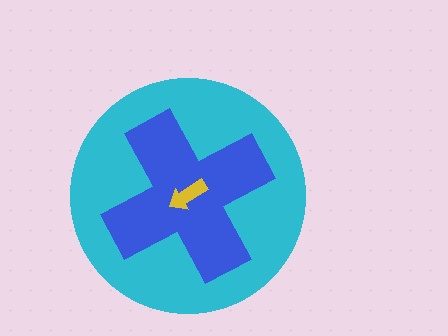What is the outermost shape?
The cyan circle.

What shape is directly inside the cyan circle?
The blue cross.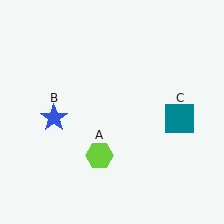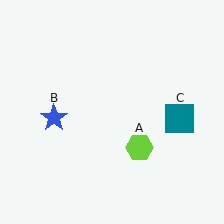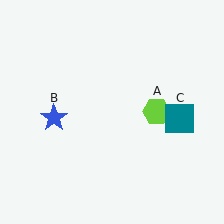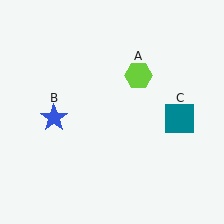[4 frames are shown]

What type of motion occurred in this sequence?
The lime hexagon (object A) rotated counterclockwise around the center of the scene.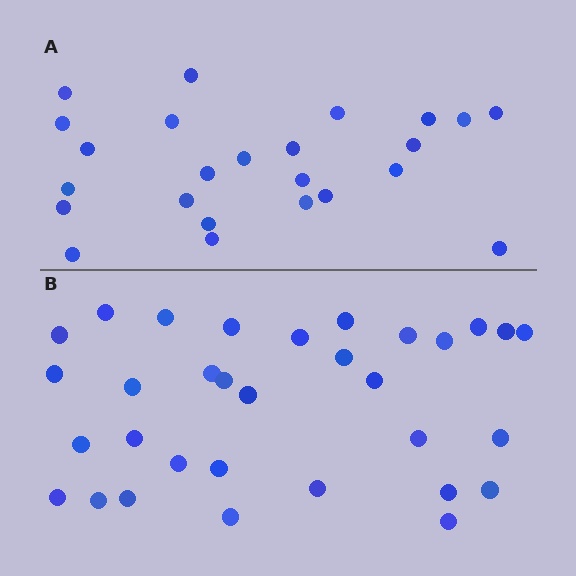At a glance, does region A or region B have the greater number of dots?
Region B (the bottom region) has more dots.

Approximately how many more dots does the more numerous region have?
Region B has roughly 8 or so more dots than region A.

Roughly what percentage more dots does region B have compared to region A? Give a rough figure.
About 35% more.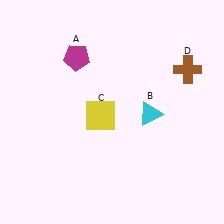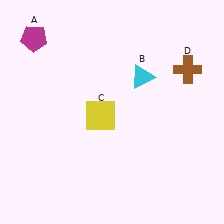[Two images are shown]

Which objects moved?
The objects that moved are: the magenta pentagon (A), the cyan triangle (B).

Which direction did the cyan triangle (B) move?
The cyan triangle (B) moved up.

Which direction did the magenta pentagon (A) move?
The magenta pentagon (A) moved left.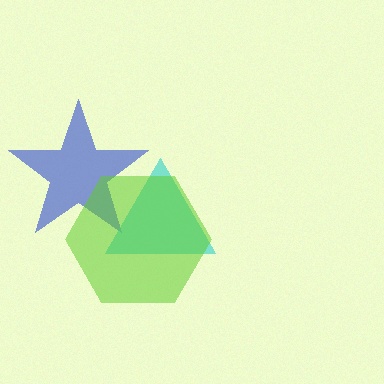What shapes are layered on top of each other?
The layered shapes are: a blue star, a cyan triangle, a lime hexagon.